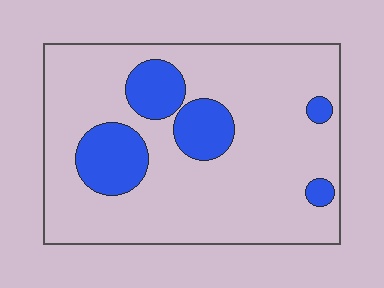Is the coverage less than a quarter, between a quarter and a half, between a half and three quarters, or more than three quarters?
Less than a quarter.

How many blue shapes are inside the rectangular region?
5.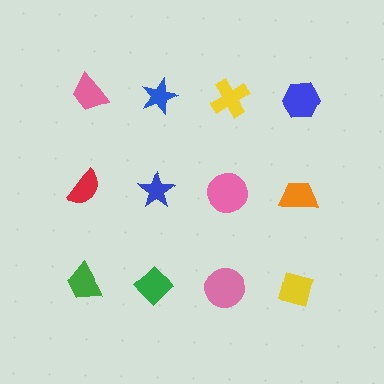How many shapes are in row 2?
4 shapes.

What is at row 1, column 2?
A blue star.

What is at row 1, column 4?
A blue hexagon.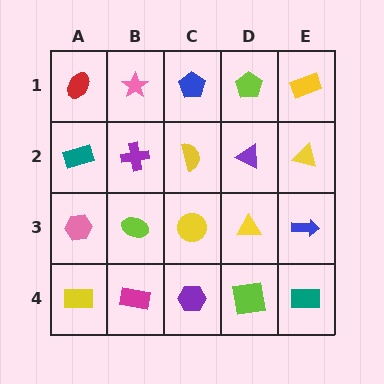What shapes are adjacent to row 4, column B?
A lime ellipse (row 3, column B), a yellow rectangle (row 4, column A), a purple hexagon (row 4, column C).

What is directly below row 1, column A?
A teal rectangle.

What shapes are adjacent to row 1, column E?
A yellow triangle (row 2, column E), a lime pentagon (row 1, column D).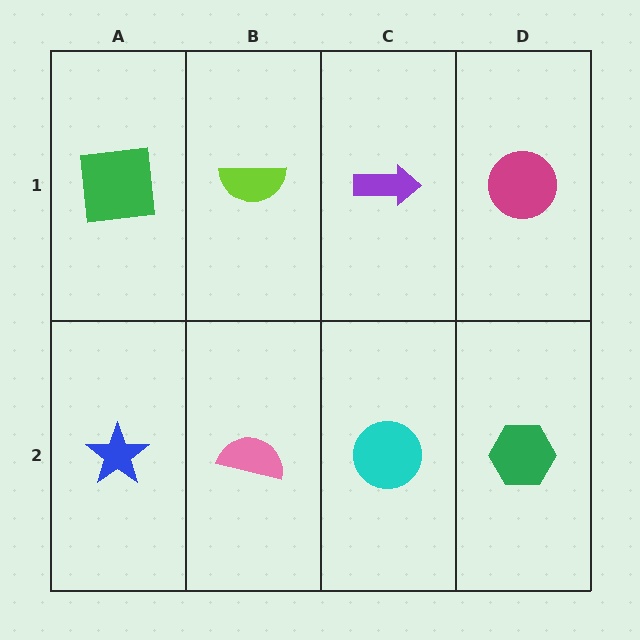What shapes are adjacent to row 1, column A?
A blue star (row 2, column A), a lime semicircle (row 1, column B).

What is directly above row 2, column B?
A lime semicircle.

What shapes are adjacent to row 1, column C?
A cyan circle (row 2, column C), a lime semicircle (row 1, column B), a magenta circle (row 1, column D).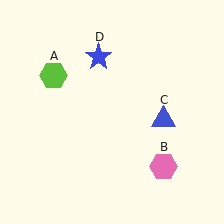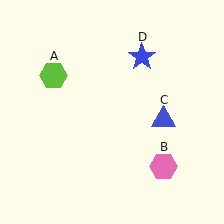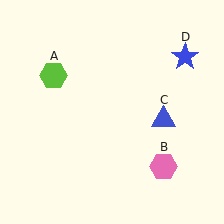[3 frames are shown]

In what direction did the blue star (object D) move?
The blue star (object D) moved right.